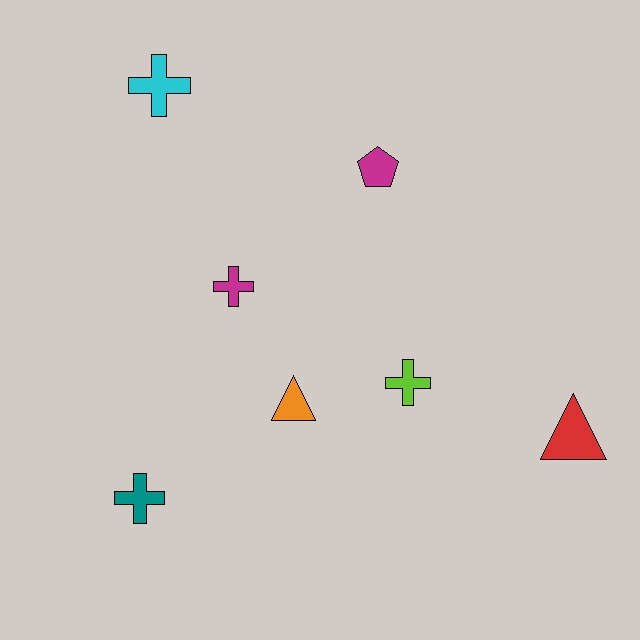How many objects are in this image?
There are 7 objects.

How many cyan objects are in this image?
There is 1 cyan object.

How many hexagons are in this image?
There are no hexagons.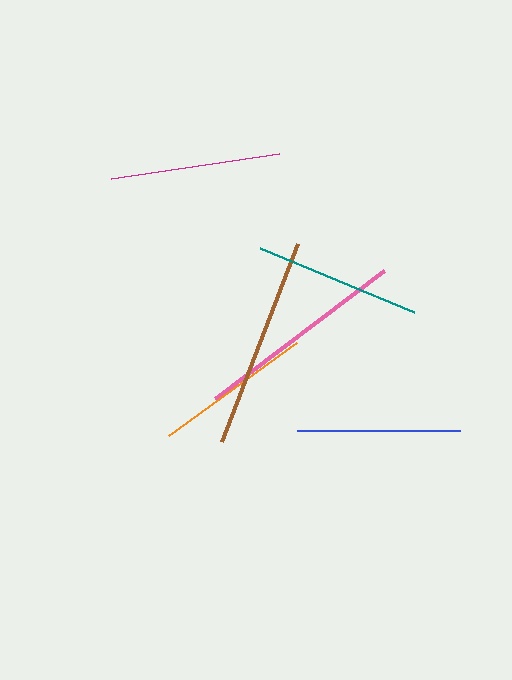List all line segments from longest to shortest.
From longest to shortest: brown, pink, magenta, teal, blue, orange.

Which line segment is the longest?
The brown line is the longest at approximately 212 pixels.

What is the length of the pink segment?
The pink segment is approximately 212 pixels long.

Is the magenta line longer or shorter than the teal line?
The magenta line is longer than the teal line.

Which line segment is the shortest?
The orange line is the shortest at approximately 158 pixels.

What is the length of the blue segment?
The blue segment is approximately 163 pixels long.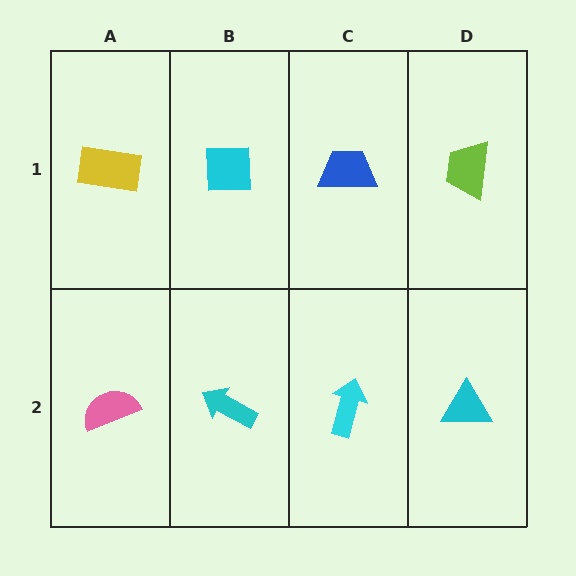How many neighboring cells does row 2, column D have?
2.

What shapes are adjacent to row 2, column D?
A lime trapezoid (row 1, column D), a cyan arrow (row 2, column C).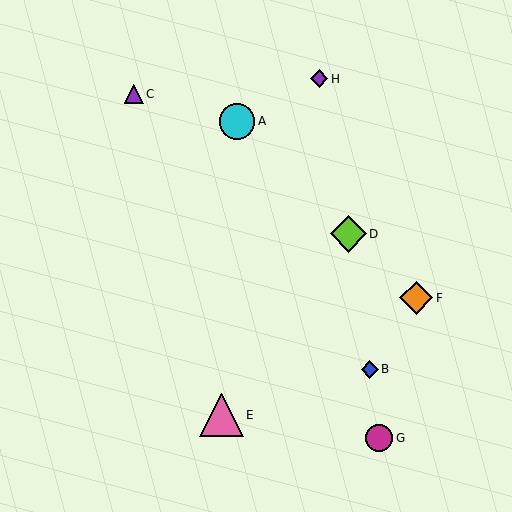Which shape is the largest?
The pink triangle (labeled E) is the largest.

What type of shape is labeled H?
Shape H is a purple diamond.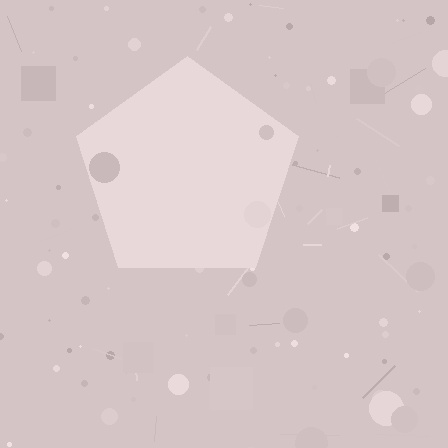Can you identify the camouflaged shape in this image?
The camouflaged shape is a pentagon.